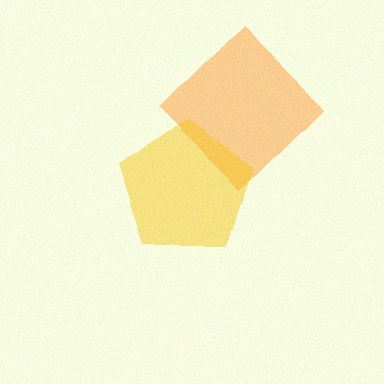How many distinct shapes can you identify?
There are 2 distinct shapes: an orange diamond, a yellow pentagon.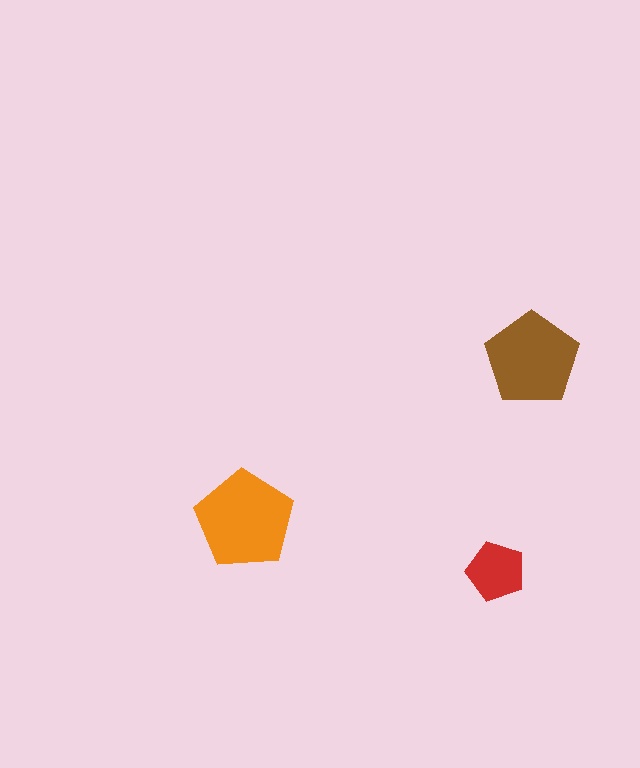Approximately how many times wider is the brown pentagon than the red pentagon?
About 1.5 times wider.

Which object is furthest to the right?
The brown pentagon is rightmost.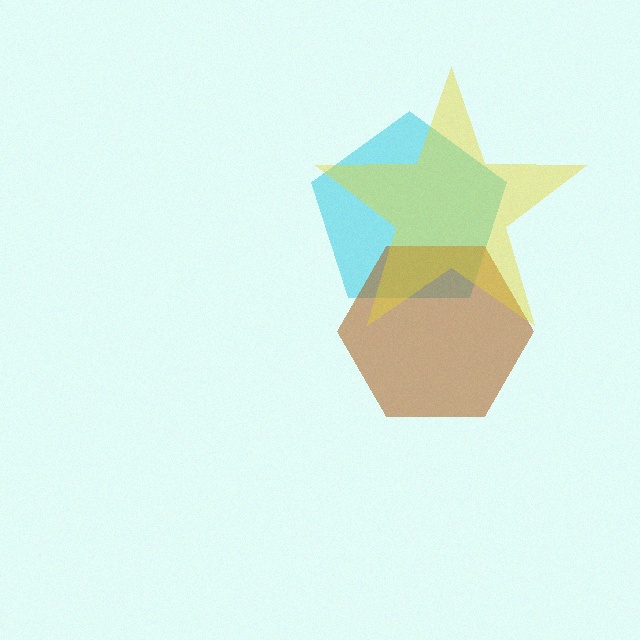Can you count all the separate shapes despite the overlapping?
Yes, there are 3 separate shapes.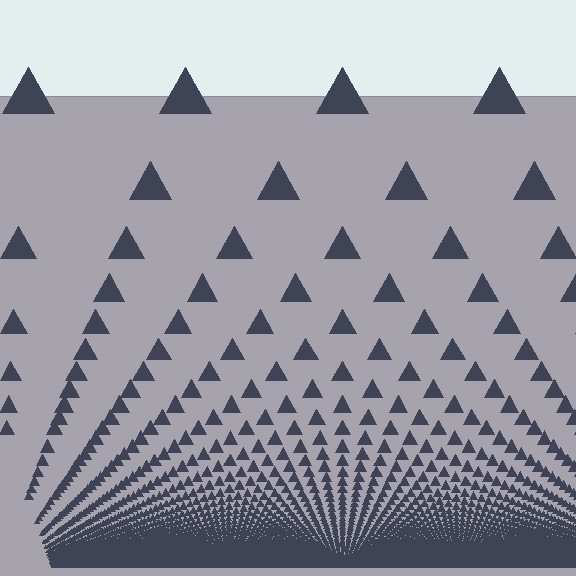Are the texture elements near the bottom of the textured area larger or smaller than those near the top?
Smaller. The gradient is inverted — elements near the bottom are smaller and denser.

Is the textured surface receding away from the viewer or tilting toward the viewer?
The surface appears to tilt toward the viewer. Texture elements get larger and sparser toward the top.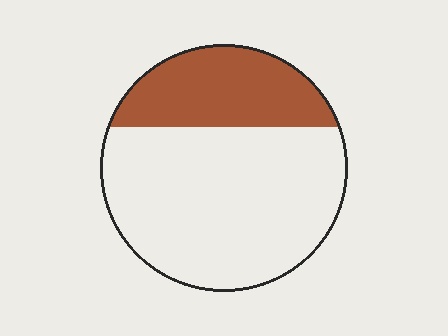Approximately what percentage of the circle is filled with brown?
Approximately 30%.